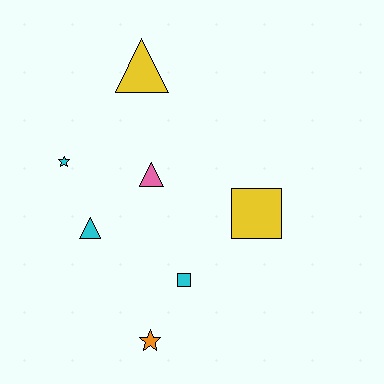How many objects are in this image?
There are 7 objects.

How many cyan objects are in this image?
There are 3 cyan objects.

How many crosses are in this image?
There are no crosses.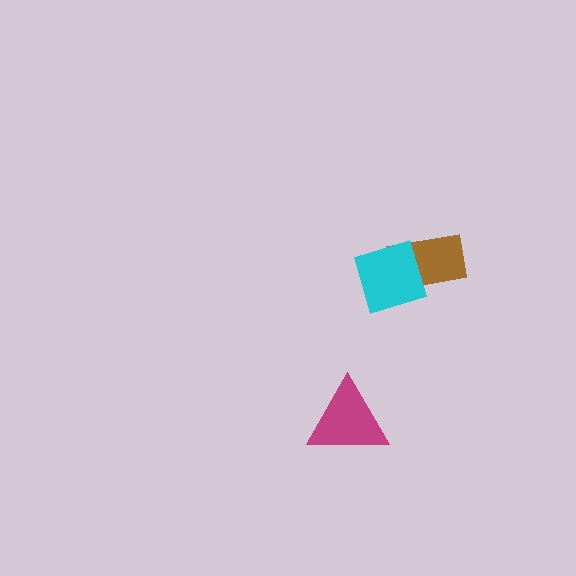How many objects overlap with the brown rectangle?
1 object overlaps with the brown rectangle.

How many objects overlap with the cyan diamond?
1 object overlaps with the cyan diamond.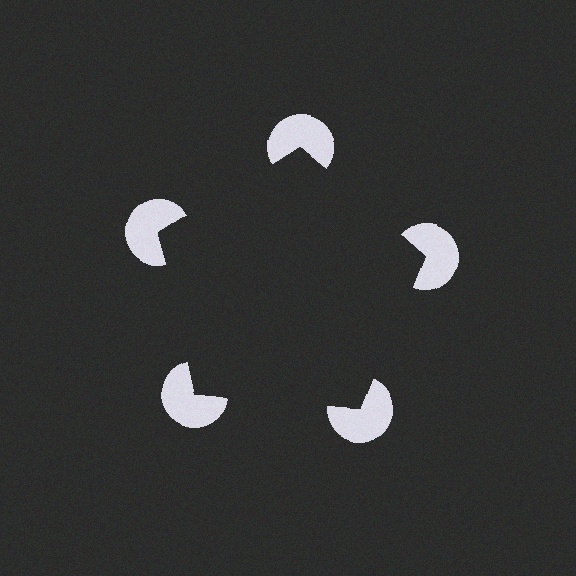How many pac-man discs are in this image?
There are 5 — one at each vertex of the illusory pentagon.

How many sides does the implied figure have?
5 sides.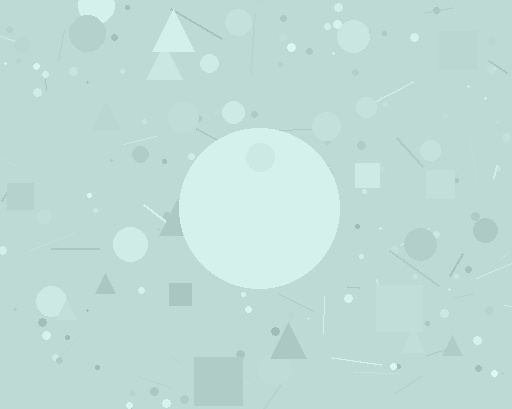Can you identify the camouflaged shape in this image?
The camouflaged shape is a circle.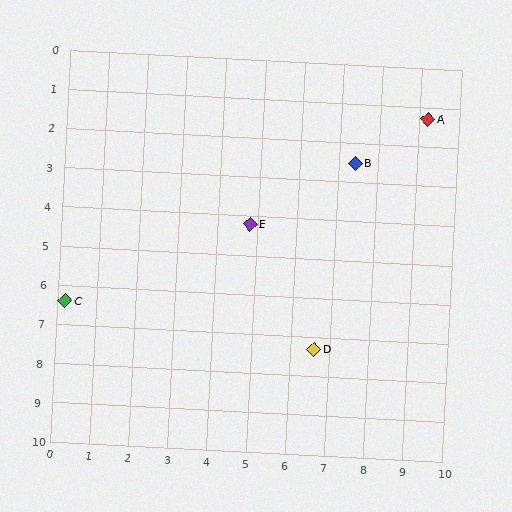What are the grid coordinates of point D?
Point D is at approximately (6.6, 7.3).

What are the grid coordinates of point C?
Point C is at approximately (0.2, 6.4).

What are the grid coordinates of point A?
Point A is at approximately (9.2, 1.3).